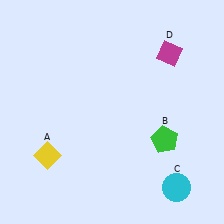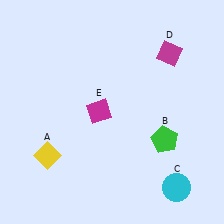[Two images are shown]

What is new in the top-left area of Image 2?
A magenta diamond (E) was added in the top-left area of Image 2.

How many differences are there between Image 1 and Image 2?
There is 1 difference between the two images.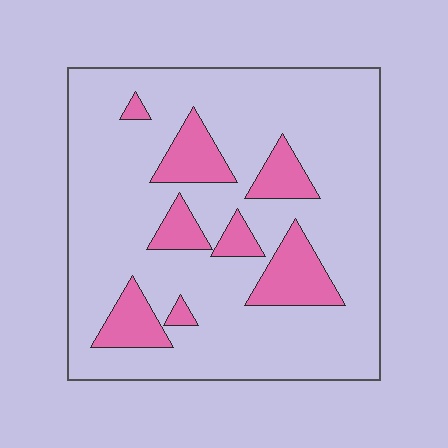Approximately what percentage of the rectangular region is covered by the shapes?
Approximately 20%.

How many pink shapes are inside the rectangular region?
8.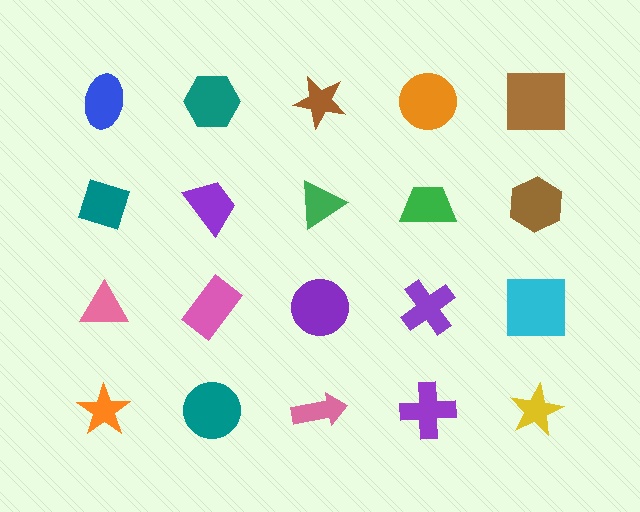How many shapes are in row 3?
5 shapes.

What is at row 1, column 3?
A brown star.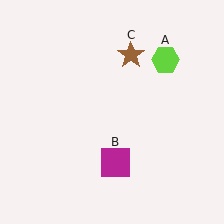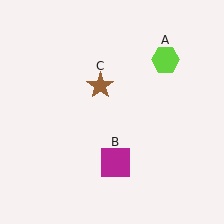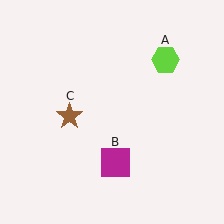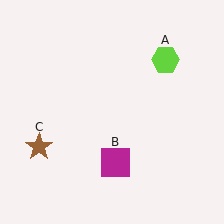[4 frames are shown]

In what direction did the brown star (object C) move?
The brown star (object C) moved down and to the left.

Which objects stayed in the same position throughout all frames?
Lime hexagon (object A) and magenta square (object B) remained stationary.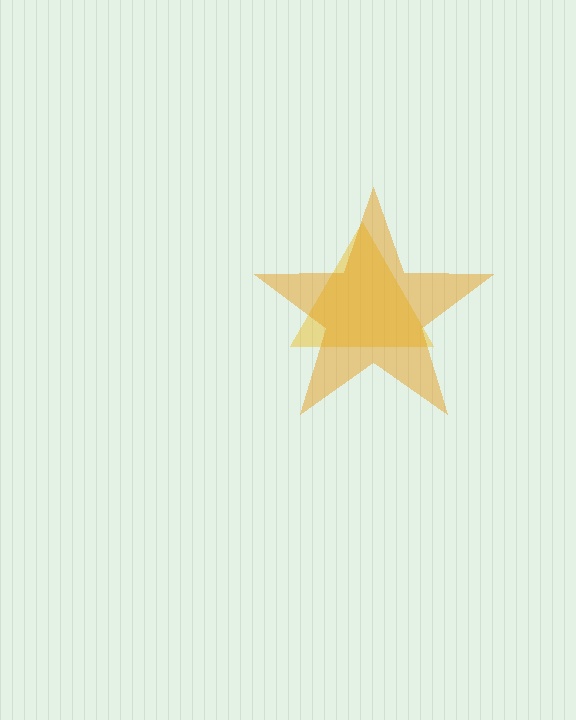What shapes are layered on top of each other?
The layered shapes are: a yellow triangle, an orange star.